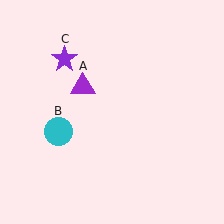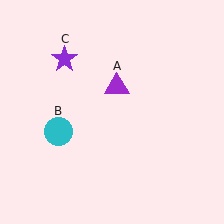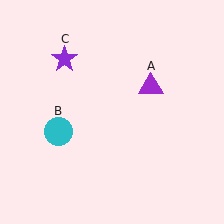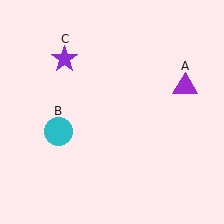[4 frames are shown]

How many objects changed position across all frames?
1 object changed position: purple triangle (object A).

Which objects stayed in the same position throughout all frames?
Cyan circle (object B) and purple star (object C) remained stationary.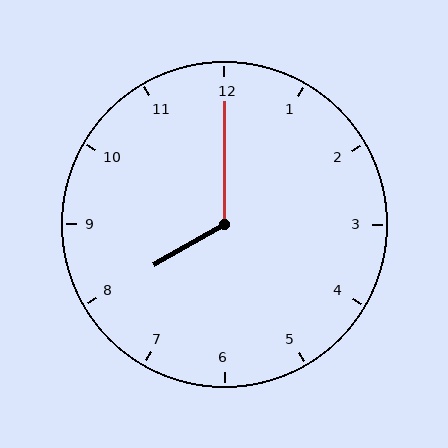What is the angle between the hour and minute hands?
Approximately 120 degrees.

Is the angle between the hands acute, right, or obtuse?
It is obtuse.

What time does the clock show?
8:00.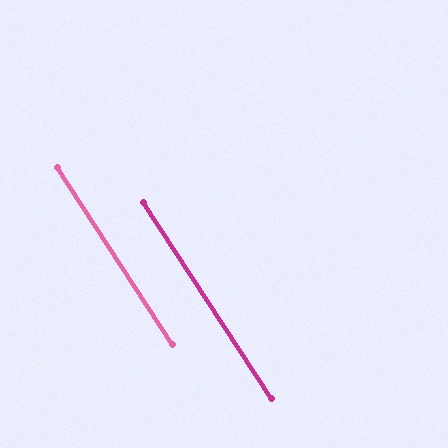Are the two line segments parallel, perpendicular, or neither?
Parallel — their directions differ by only 0.3°.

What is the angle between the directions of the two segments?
Approximately 0 degrees.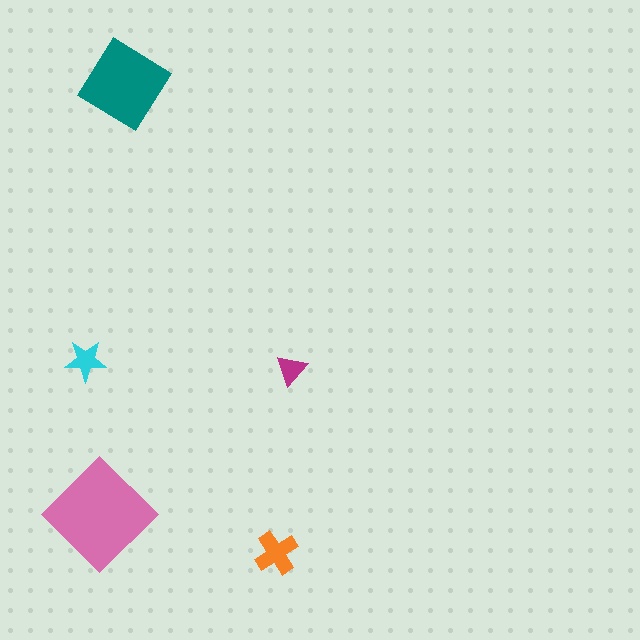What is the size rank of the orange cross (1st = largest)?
3rd.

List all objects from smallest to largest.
The magenta triangle, the cyan star, the orange cross, the teal diamond, the pink diamond.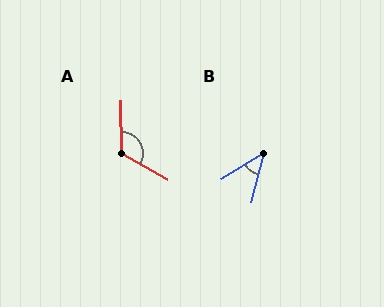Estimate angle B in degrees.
Approximately 45 degrees.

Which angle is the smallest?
B, at approximately 45 degrees.